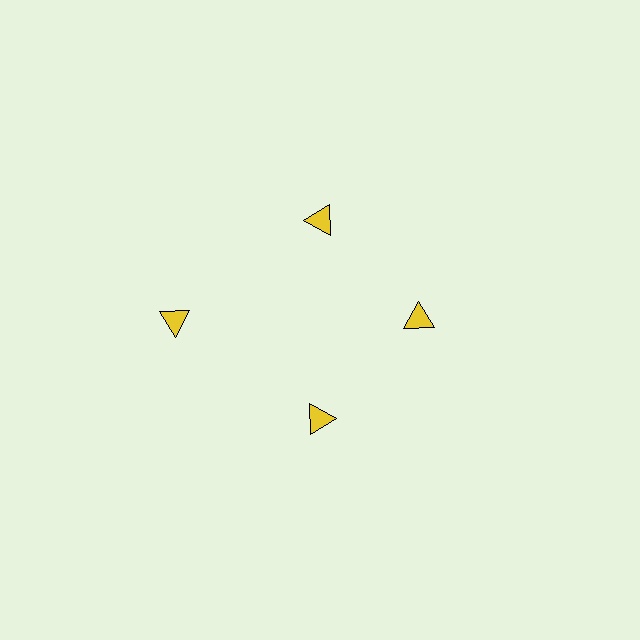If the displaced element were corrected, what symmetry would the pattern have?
It would have 4-fold rotational symmetry — the pattern would map onto itself every 90 degrees.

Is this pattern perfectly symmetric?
No. The 4 yellow triangles are arranged in a ring, but one element near the 9 o'clock position is pushed outward from the center, breaking the 4-fold rotational symmetry.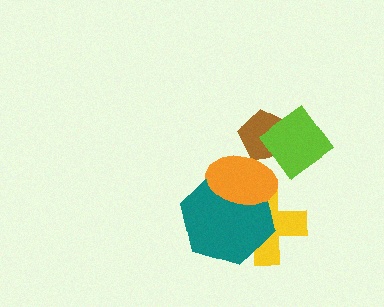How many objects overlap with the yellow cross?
2 objects overlap with the yellow cross.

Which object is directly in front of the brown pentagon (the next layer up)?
The orange ellipse is directly in front of the brown pentagon.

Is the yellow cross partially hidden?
Yes, it is partially covered by another shape.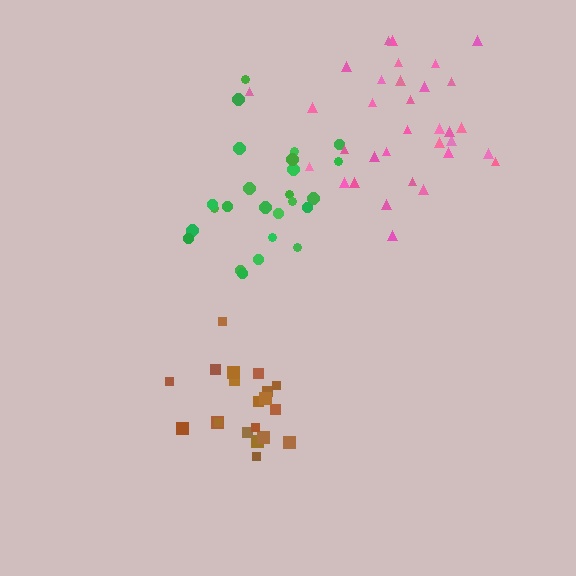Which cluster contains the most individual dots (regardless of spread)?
Pink (33).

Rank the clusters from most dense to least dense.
brown, pink, green.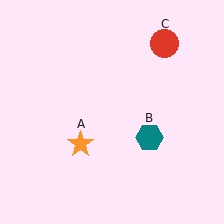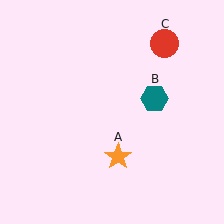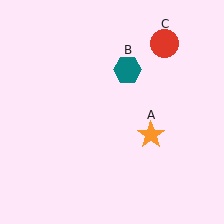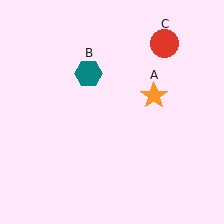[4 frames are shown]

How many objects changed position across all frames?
2 objects changed position: orange star (object A), teal hexagon (object B).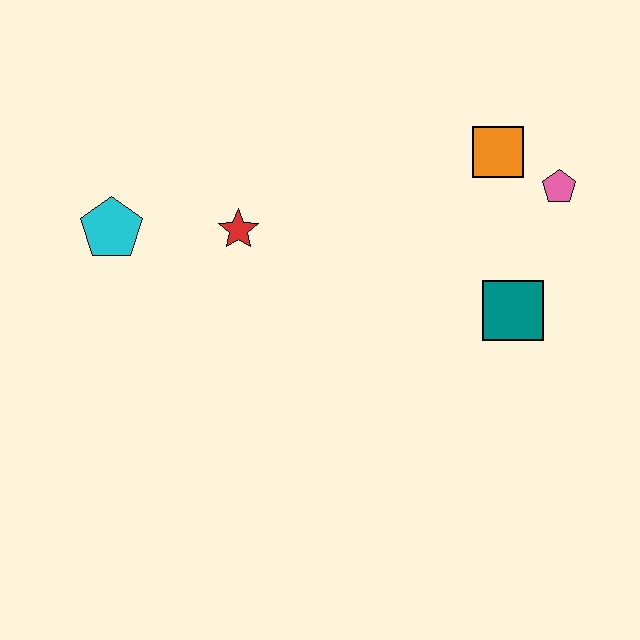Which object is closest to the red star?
The cyan pentagon is closest to the red star.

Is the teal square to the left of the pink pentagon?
Yes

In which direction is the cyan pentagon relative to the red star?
The cyan pentagon is to the left of the red star.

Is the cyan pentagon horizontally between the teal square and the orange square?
No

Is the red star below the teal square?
No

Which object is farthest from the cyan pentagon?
The pink pentagon is farthest from the cyan pentagon.